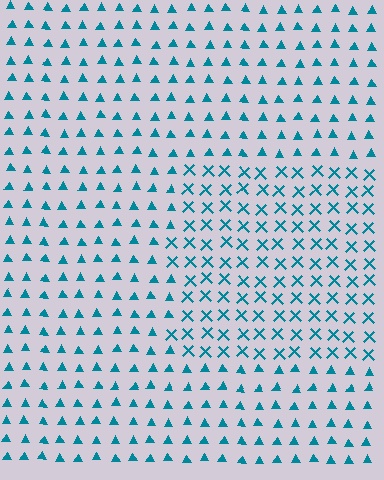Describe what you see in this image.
The image is filled with small teal elements arranged in a uniform grid. A rectangle-shaped region contains X marks, while the surrounding area contains triangles. The boundary is defined purely by the change in element shape.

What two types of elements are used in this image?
The image uses X marks inside the rectangle region and triangles outside it.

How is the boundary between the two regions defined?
The boundary is defined by a change in element shape: X marks inside vs. triangles outside. All elements share the same color and spacing.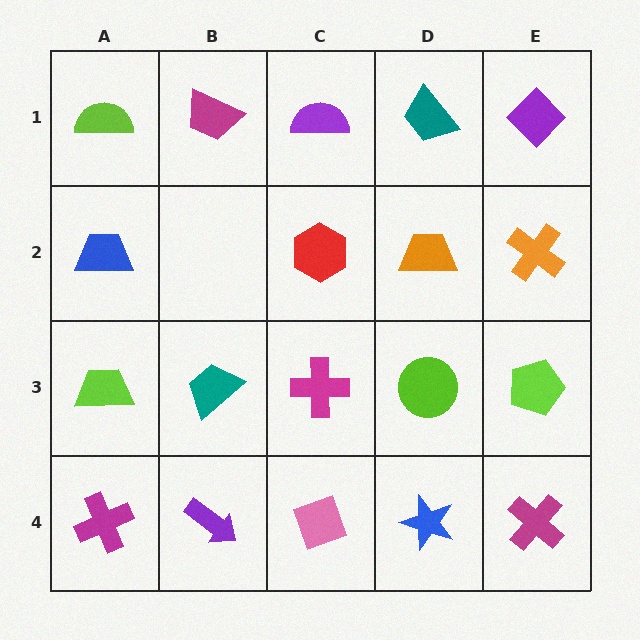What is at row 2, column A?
A blue trapezoid.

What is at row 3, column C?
A magenta cross.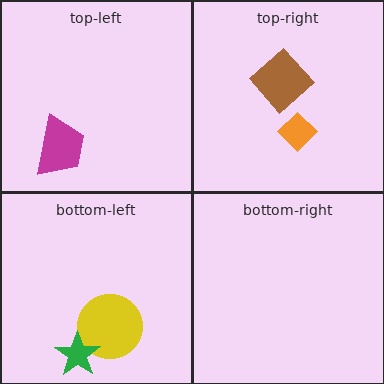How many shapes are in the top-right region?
2.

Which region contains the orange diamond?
The top-right region.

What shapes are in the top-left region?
The magenta trapezoid.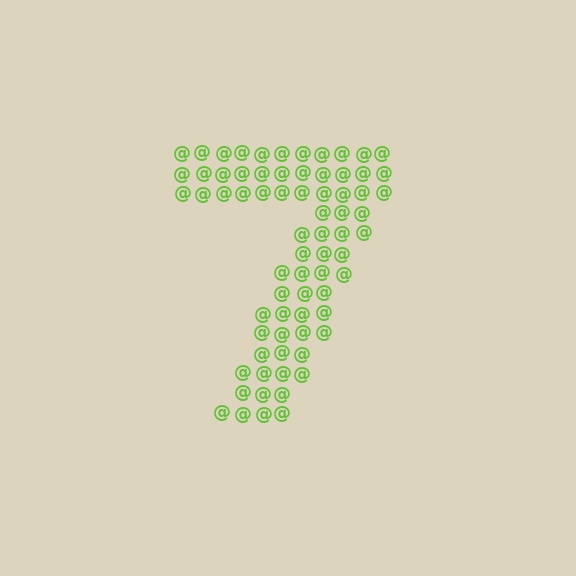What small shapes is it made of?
It is made of small at signs.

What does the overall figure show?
The overall figure shows the digit 7.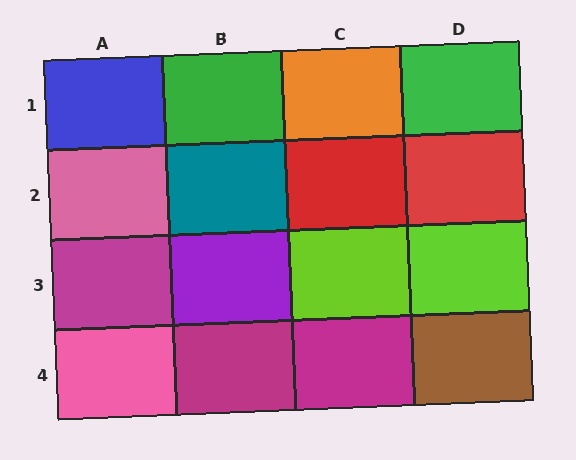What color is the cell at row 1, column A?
Blue.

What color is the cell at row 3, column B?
Purple.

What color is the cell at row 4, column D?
Brown.